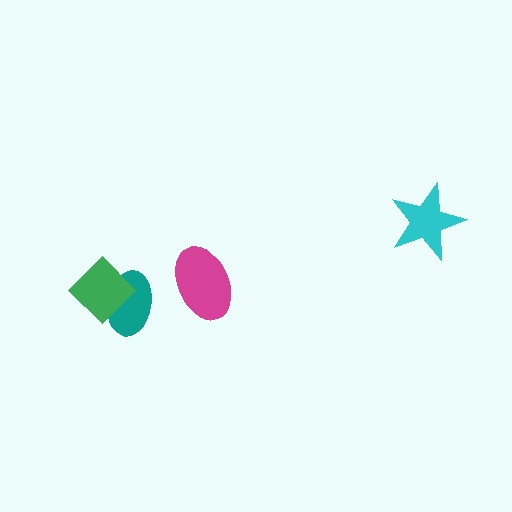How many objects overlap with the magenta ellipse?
0 objects overlap with the magenta ellipse.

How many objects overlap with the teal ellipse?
1 object overlaps with the teal ellipse.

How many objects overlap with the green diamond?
1 object overlaps with the green diamond.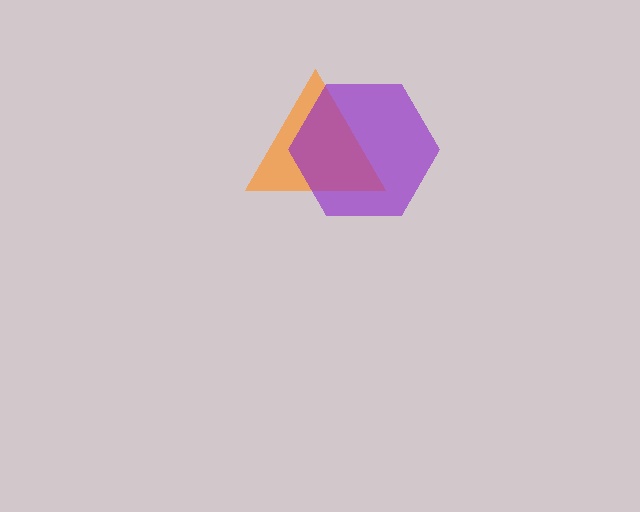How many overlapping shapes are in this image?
There are 2 overlapping shapes in the image.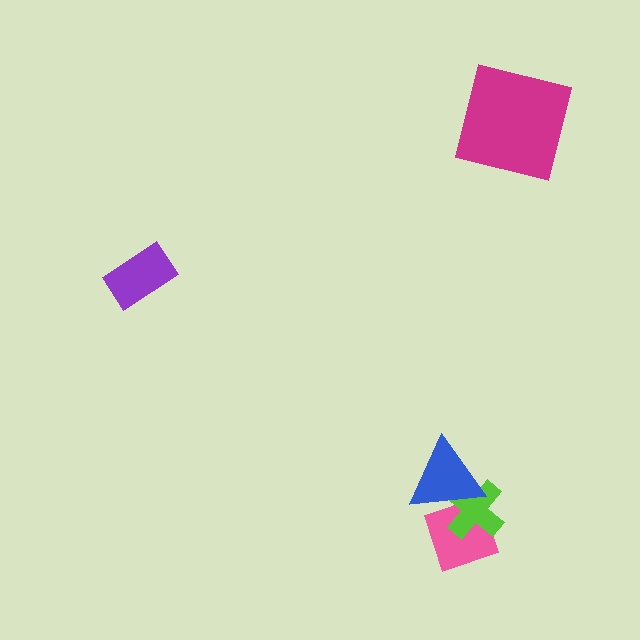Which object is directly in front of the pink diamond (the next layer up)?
The lime cross is directly in front of the pink diamond.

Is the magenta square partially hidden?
No, no other shape covers it.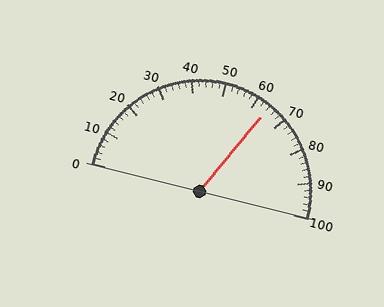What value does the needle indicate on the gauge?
The needle indicates approximately 64.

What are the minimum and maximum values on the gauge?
The gauge ranges from 0 to 100.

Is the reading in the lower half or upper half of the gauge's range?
The reading is in the upper half of the range (0 to 100).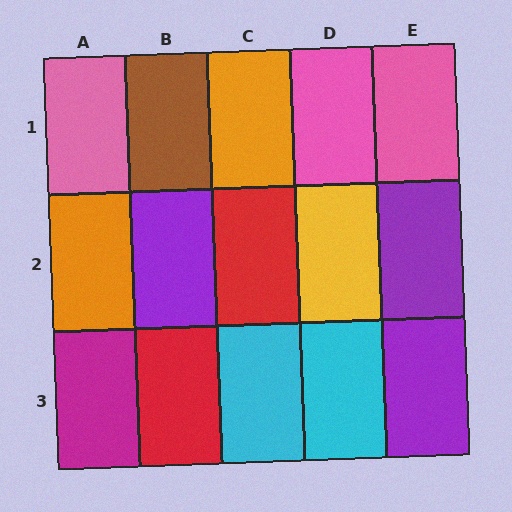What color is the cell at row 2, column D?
Yellow.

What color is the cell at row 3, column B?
Red.